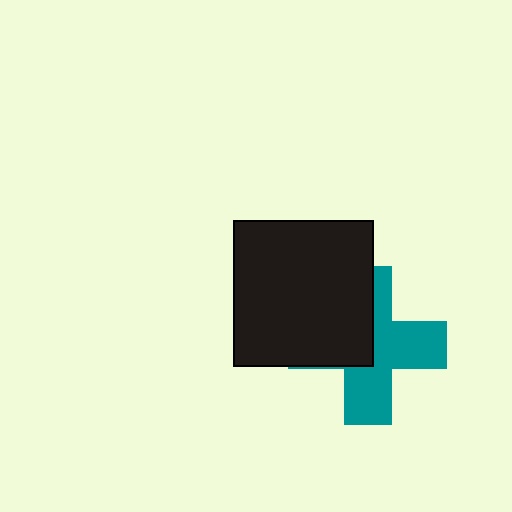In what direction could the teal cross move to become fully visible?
The teal cross could move toward the lower-right. That would shift it out from behind the black rectangle entirely.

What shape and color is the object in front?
The object in front is a black rectangle.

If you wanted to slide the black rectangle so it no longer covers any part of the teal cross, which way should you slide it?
Slide it toward the upper-left — that is the most direct way to separate the two shapes.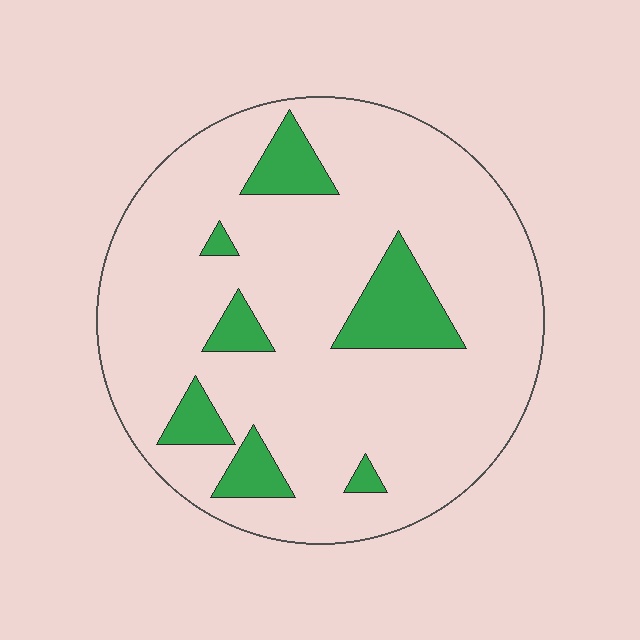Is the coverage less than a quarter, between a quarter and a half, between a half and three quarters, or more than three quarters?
Less than a quarter.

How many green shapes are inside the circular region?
7.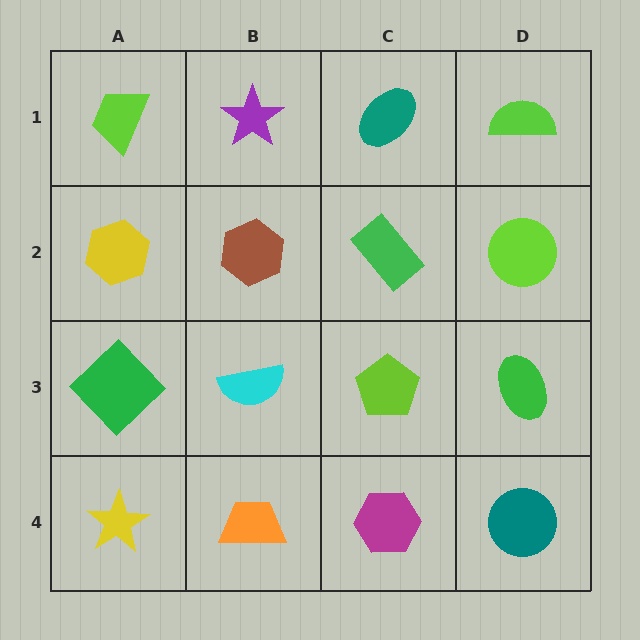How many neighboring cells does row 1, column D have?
2.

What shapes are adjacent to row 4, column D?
A green ellipse (row 3, column D), a magenta hexagon (row 4, column C).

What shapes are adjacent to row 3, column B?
A brown hexagon (row 2, column B), an orange trapezoid (row 4, column B), a green diamond (row 3, column A), a lime pentagon (row 3, column C).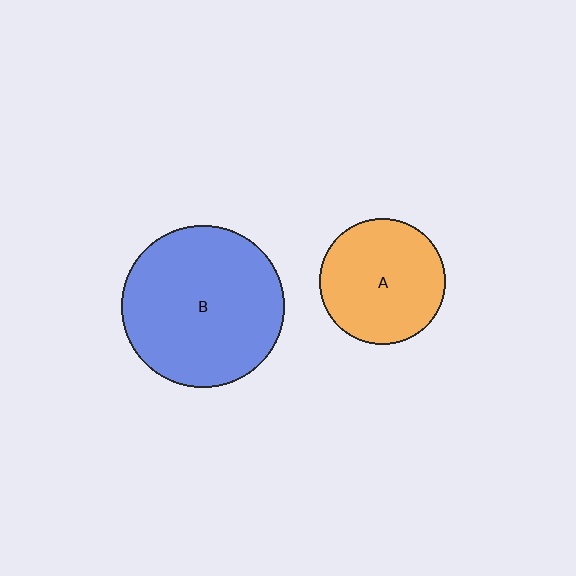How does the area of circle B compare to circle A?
Approximately 1.7 times.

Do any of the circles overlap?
No, none of the circles overlap.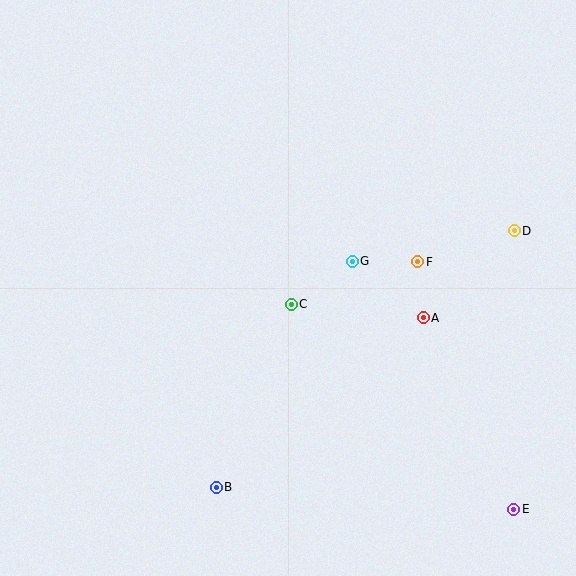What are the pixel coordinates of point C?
Point C is at (291, 304).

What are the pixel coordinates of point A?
Point A is at (423, 318).